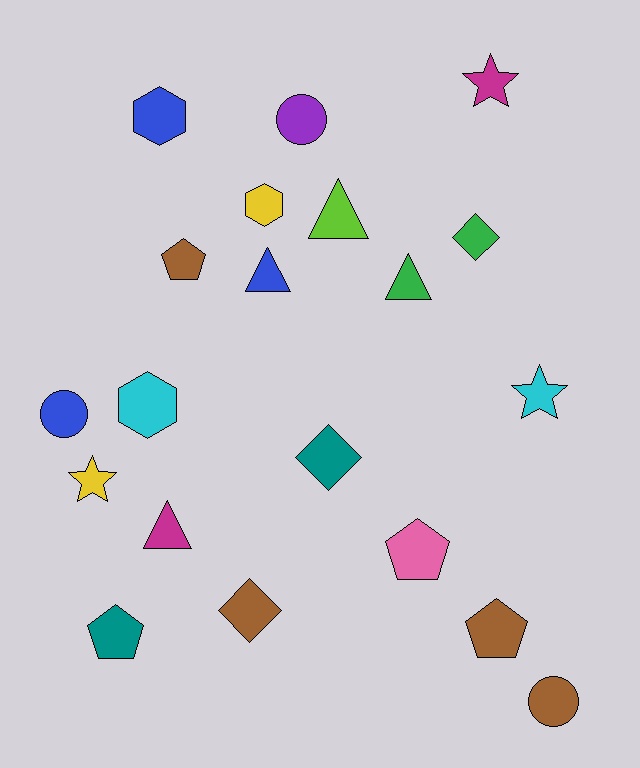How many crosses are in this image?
There are no crosses.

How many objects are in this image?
There are 20 objects.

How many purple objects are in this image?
There is 1 purple object.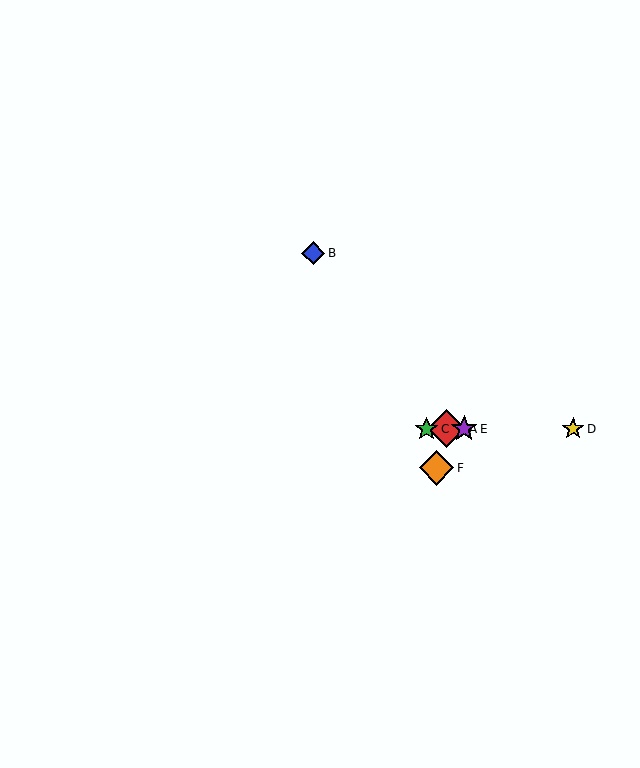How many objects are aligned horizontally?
4 objects (A, C, D, E) are aligned horizontally.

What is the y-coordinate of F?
Object F is at y≈468.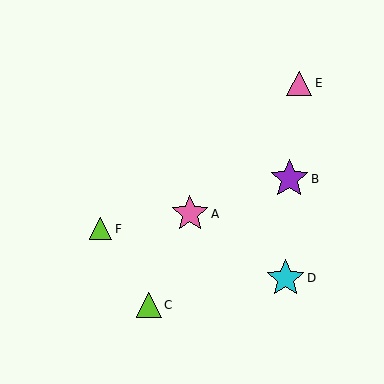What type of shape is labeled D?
Shape D is a cyan star.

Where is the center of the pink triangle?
The center of the pink triangle is at (299, 83).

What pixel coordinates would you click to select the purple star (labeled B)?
Click at (289, 179) to select the purple star B.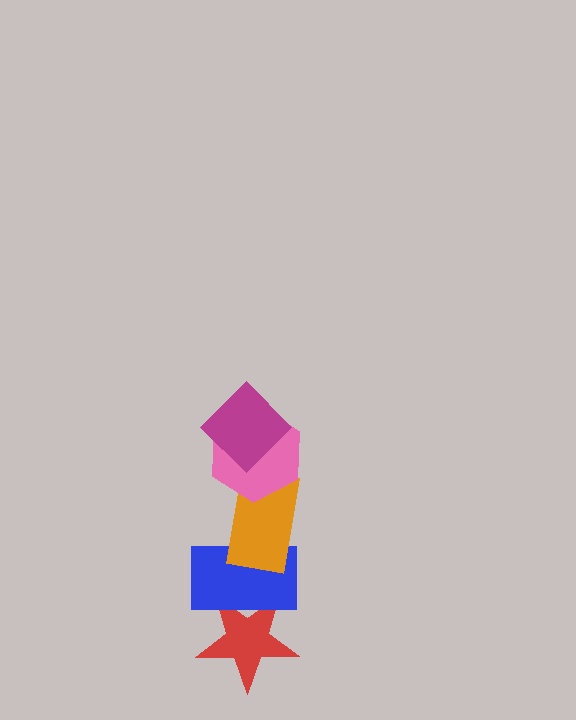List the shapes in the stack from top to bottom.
From top to bottom: the magenta diamond, the pink hexagon, the orange rectangle, the blue rectangle, the red star.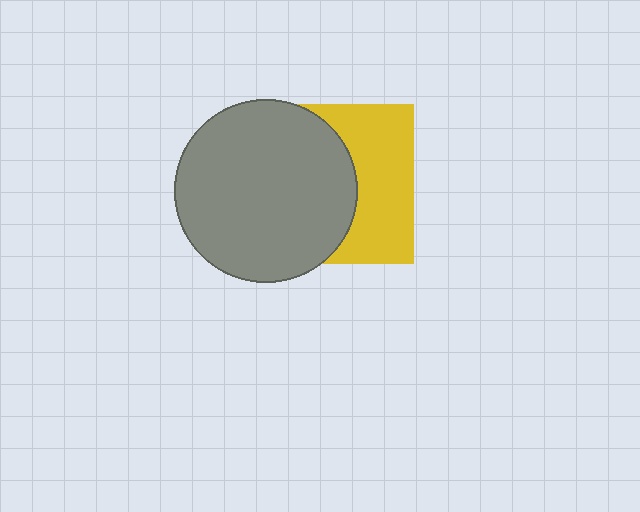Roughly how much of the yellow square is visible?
A small part of it is visible (roughly 44%).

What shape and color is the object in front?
The object in front is a gray circle.